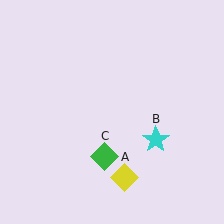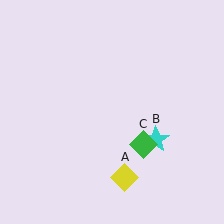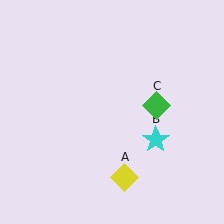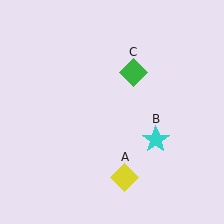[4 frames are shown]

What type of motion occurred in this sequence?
The green diamond (object C) rotated counterclockwise around the center of the scene.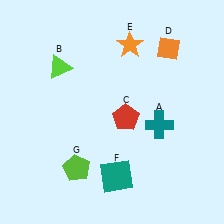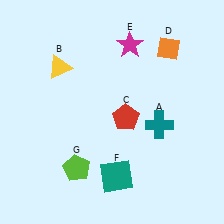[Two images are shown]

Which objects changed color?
B changed from lime to yellow. E changed from orange to magenta.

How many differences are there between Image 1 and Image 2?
There are 2 differences between the two images.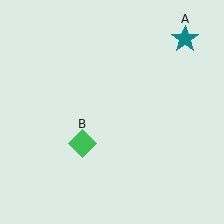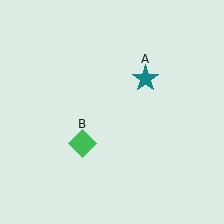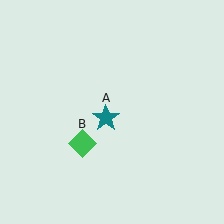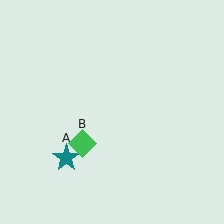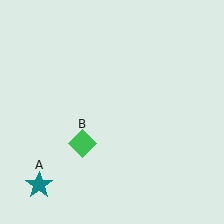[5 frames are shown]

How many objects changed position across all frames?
1 object changed position: teal star (object A).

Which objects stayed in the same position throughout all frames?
Green diamond (object B) remained stationary.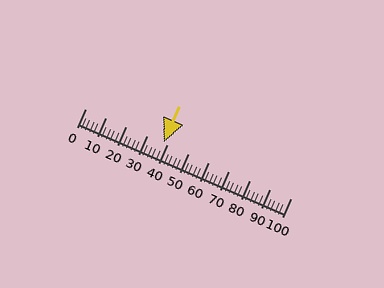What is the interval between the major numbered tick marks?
The major tick marks are spaced 10 units apart.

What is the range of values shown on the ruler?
The ruler shows values from 0 to 100.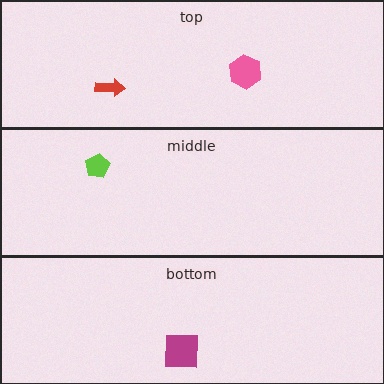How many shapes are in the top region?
2.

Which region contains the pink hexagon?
The top region.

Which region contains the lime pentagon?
The middle region.